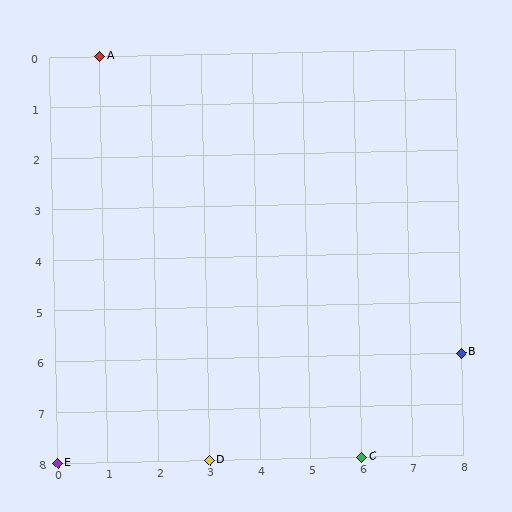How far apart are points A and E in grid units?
Points A and E are 1 column and 8 rows apart (about 8.1 grid units diagonally).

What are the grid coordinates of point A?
Point A is at grid coordinates (1, 0).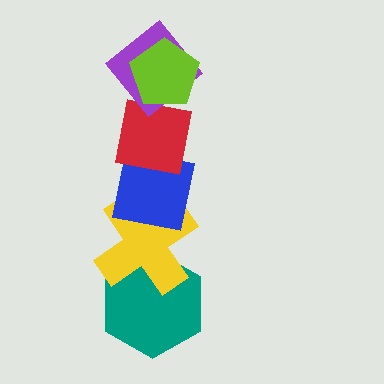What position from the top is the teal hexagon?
The teal hexagon is 6th from the top.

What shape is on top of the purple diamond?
The lime pentagon is on top of the purple diamond.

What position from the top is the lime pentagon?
The lime pentagon is 1st from the top.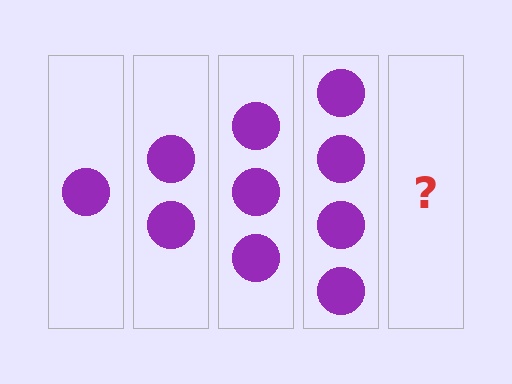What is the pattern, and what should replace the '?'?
The pattern is that each step adds one more circle. The '?' should be 5 circles.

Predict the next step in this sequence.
The next step is 5 circles.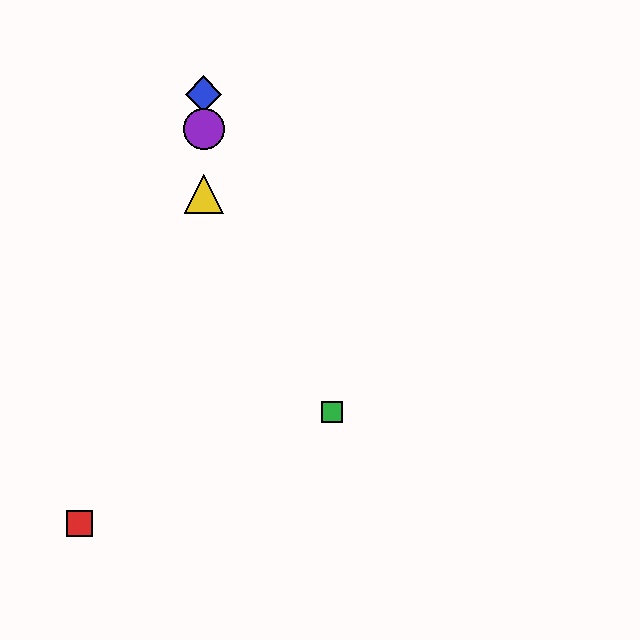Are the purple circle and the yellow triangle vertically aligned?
Yes, both are at x≈204.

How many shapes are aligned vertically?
3 shapes (the blue diamond, the yellow triangle, the purple circle) are aligned vertically.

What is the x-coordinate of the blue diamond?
The blue diamond is at x≈204.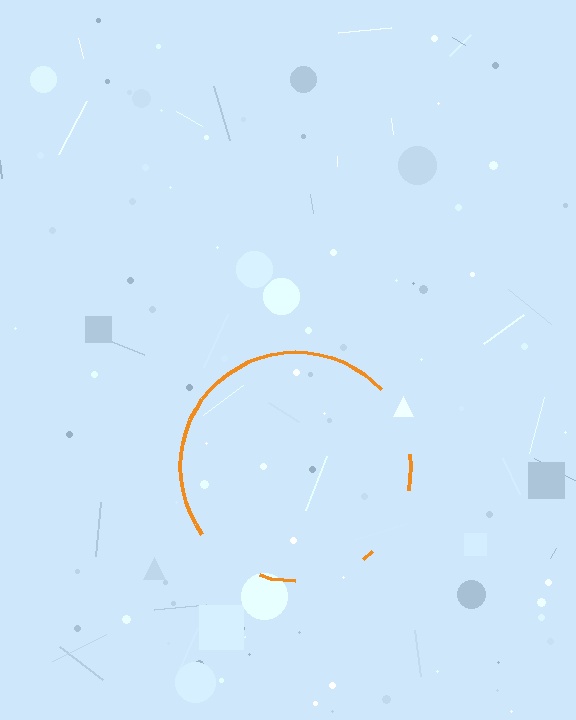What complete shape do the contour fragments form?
The contour fragments form a circle.